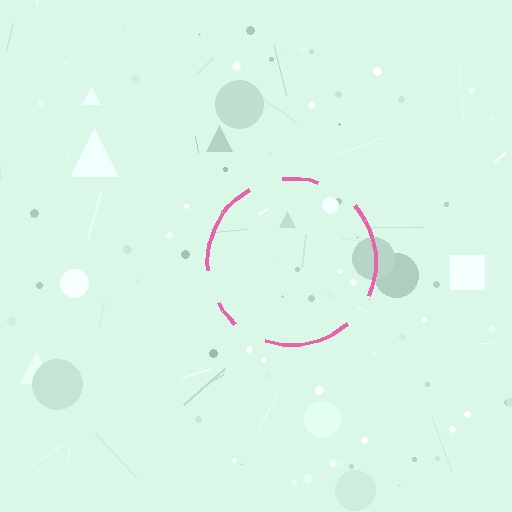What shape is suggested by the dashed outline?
The dashed outline suggests a circle.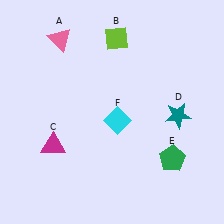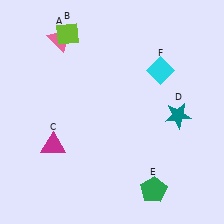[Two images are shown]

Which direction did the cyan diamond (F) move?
The cyan diamond (F) moved up.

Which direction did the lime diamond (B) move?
The lime diamond (B) moved left.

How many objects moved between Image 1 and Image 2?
3 objects moved between the two images.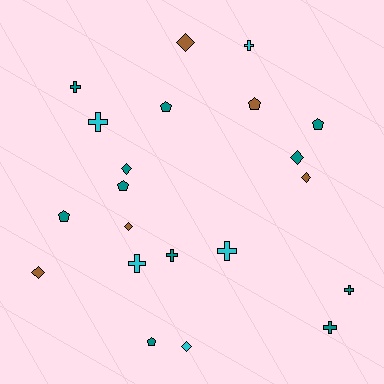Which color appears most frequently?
Teal, with 11 objects.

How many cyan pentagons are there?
There are no cyan pentagons.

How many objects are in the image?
There are 21 objects.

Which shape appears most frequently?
Cross, with 8 objects.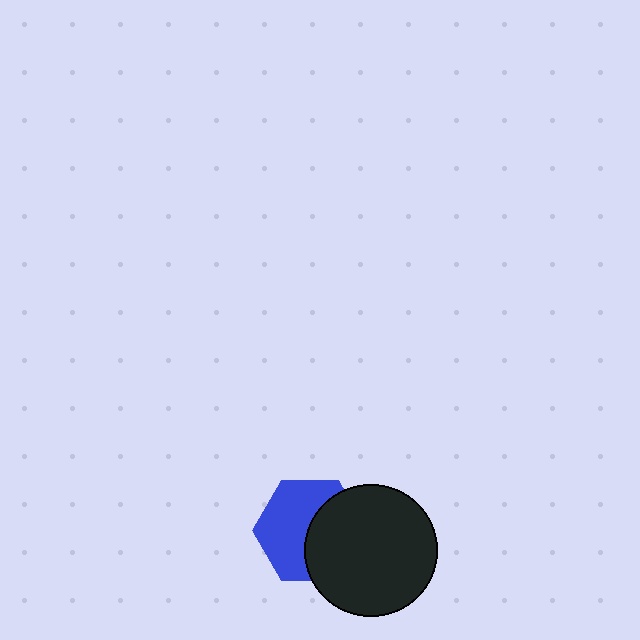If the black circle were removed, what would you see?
You would see the complete blue hexagon.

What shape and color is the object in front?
The object in front is a black circle.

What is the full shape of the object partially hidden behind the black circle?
The partially hidden object is a blue hexagon.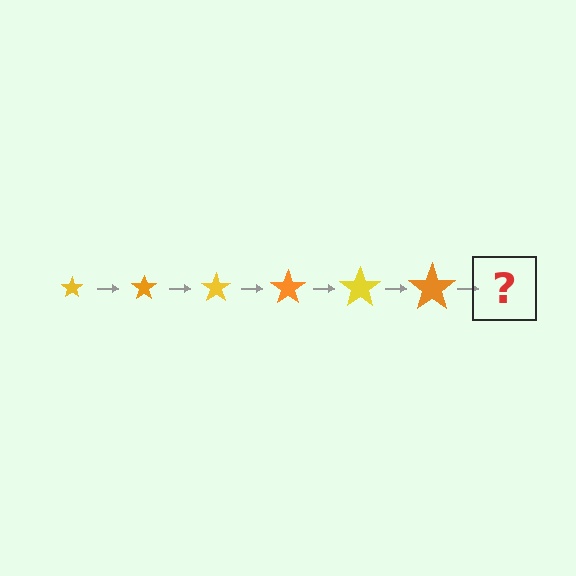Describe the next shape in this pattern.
It should be a yellow star, larger than the previous one.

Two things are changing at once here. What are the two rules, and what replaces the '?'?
The two rules are that the star grows larger each step and the color cycles through yellow and orange. The '?' should be a yellow star, larger than the previous one.